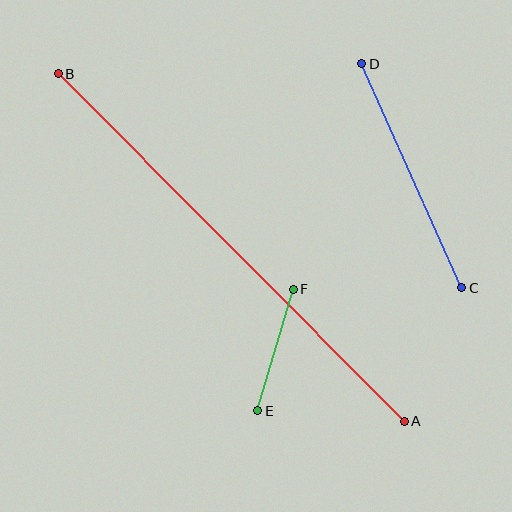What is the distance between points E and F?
The distance is approximately 127 pixels.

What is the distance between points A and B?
The distance is approximately 490 pixels.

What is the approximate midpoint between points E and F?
The midpoint is at approximately (276, 350) pixels.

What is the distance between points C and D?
The distance is approximately 246 pixels.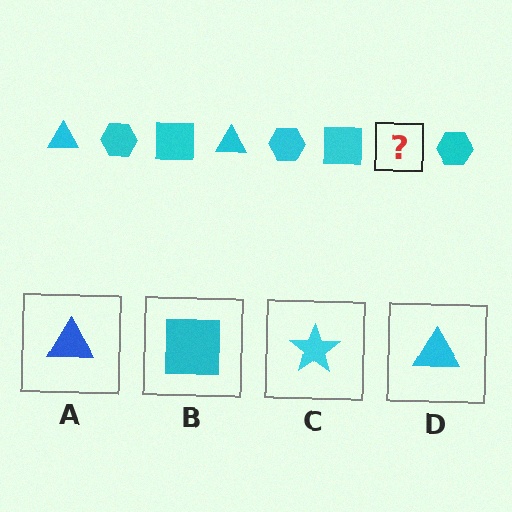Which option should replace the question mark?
Option D.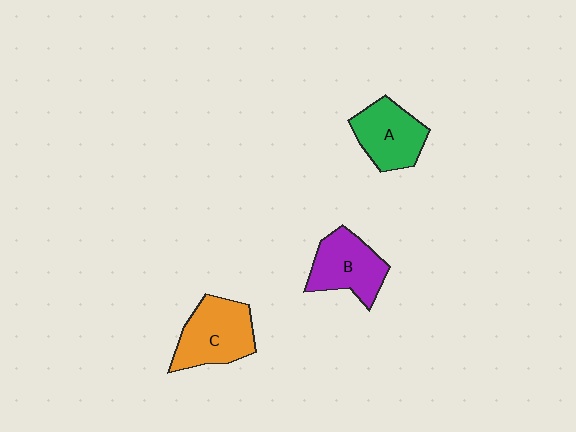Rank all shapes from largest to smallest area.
From largest to smallest: C (orange), B (purple), A (green).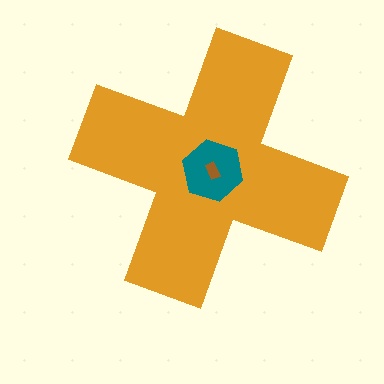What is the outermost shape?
The orange cross.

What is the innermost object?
The brown rectangle.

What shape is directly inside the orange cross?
The teal hexagon.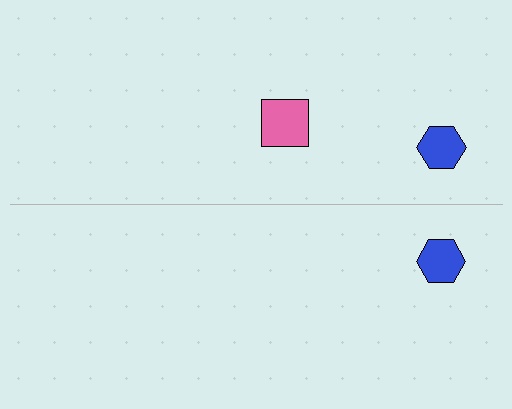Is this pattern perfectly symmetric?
No, the pattern is not perfectly symmetric. A pink square is missing from the bottom side.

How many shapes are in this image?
There are 3 shapes in this image.